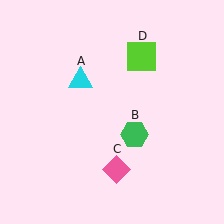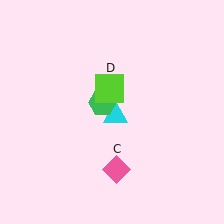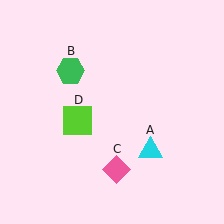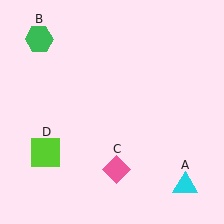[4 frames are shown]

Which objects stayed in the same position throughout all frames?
Pink diamond (object C) remained stationary.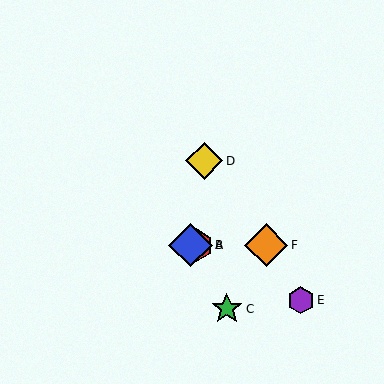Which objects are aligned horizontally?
Objects A, B, F are aligned horizontally.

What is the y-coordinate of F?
Object F is at y≈245.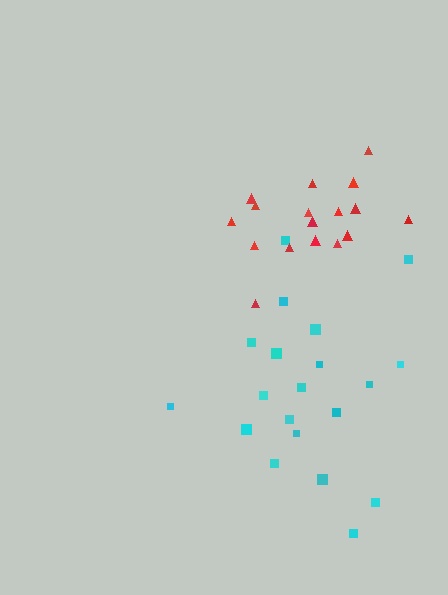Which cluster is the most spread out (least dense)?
Cyan.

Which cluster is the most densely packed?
Red.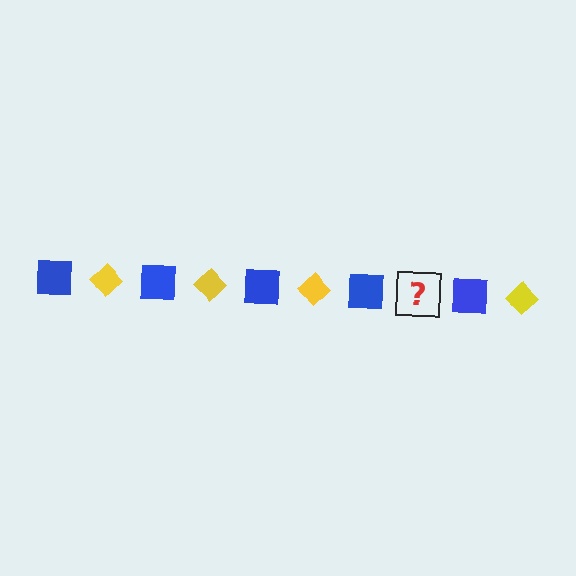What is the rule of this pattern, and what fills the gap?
The rule is that the pattern alternates between blue square and yellow diamond. The gap should be filled with a yellow diamond.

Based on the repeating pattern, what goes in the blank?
The blank should be a yellow diamond.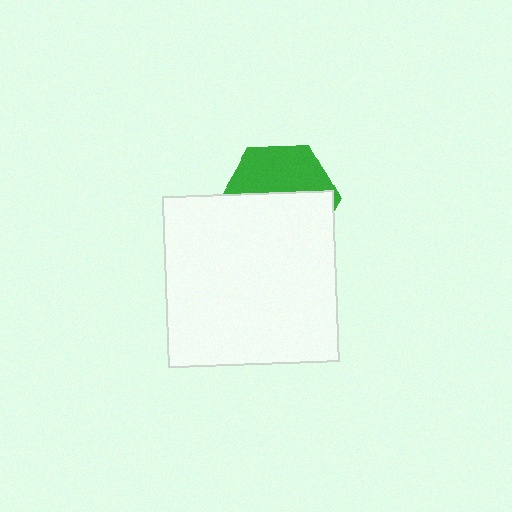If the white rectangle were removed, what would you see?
You would see the complete green hexagon.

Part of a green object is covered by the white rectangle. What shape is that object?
It is a hexagon.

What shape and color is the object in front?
The object in front is a white rectangle.